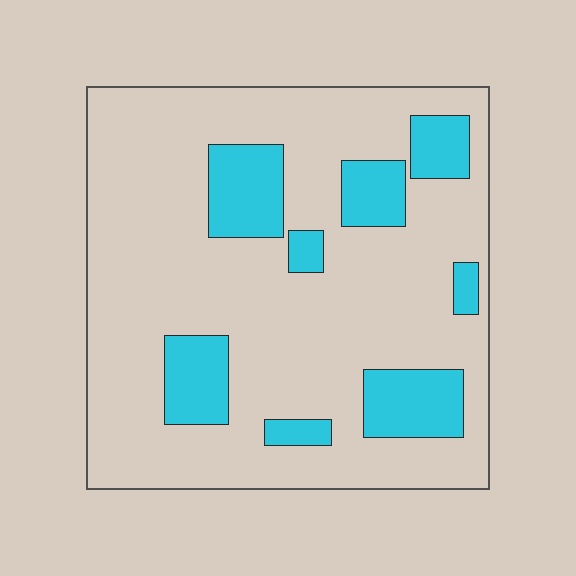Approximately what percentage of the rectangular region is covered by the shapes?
Approximately 20%.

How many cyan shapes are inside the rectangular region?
8.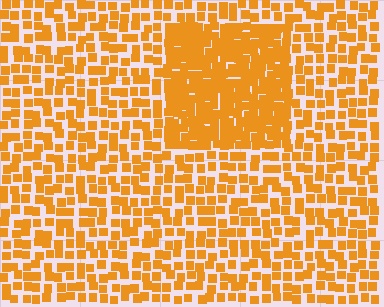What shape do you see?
I see a rectangle.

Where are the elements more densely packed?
The elements are more densely packed inside the rectangle boundary.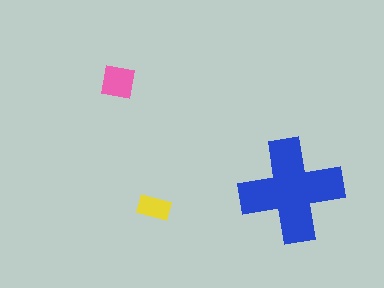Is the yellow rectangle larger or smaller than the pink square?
Smaller.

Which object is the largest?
The blue cross.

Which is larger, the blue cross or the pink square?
The blue cross.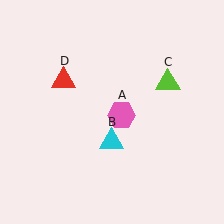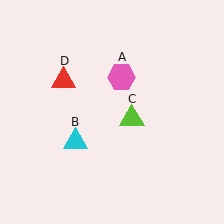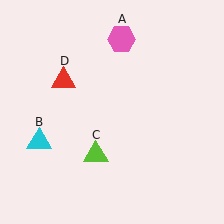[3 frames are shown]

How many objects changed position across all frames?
3 objects changed position: pink hexagon (object A), cyan triangle (object B), lime triangle (object C).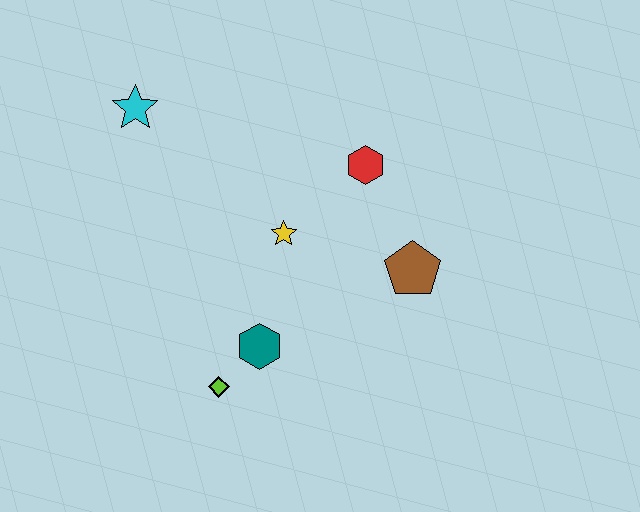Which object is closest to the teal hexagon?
The lime diamond is closest to the teal hexagon.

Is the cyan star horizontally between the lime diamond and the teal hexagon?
No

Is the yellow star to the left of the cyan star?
No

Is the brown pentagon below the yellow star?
Yes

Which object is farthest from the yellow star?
The cyan star is farthest from the yellow star.